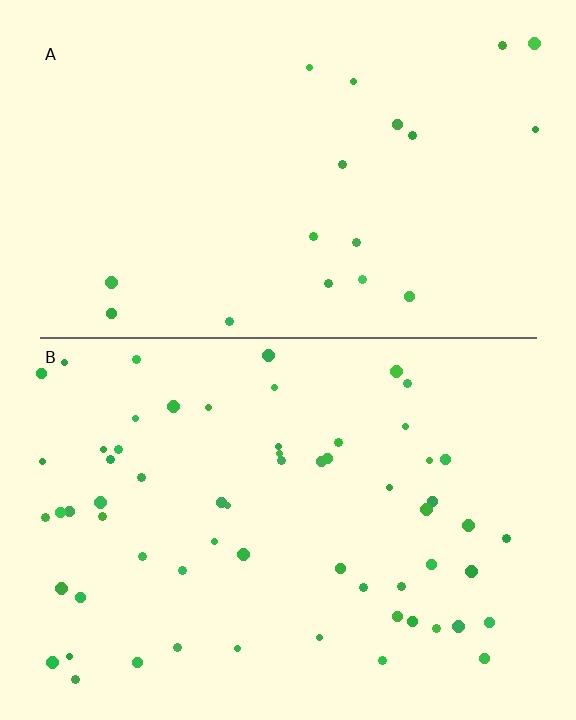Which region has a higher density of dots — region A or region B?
B (the bottom).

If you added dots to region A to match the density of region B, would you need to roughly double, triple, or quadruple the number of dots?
Approximately triple.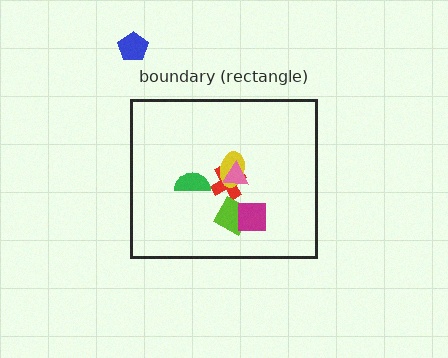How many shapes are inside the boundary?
6 inside, 1 outside.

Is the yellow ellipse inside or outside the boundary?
Inside.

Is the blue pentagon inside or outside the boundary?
Outside.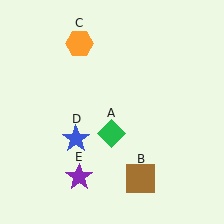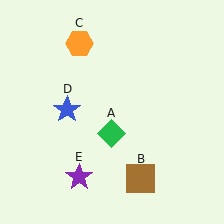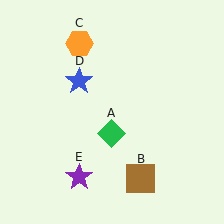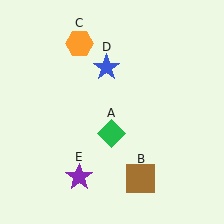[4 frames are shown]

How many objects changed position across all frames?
1 object changed position: blue star (object D).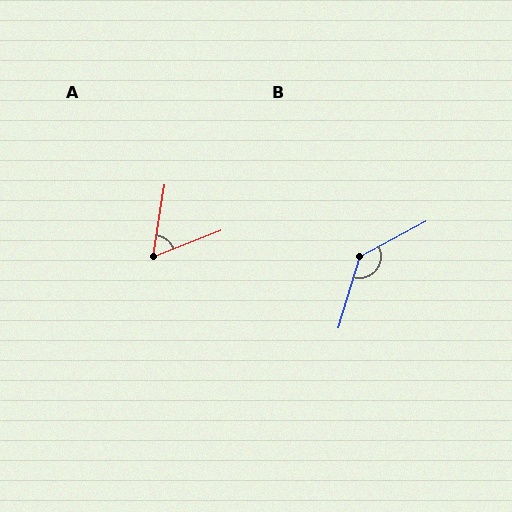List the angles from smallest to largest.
A (59°), B (135°).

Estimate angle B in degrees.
Approximately 135 degrees.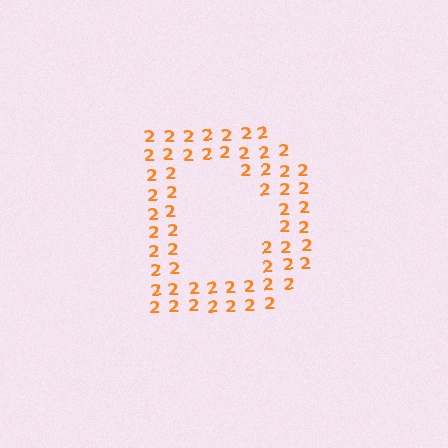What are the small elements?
The small elements are digit 2's.